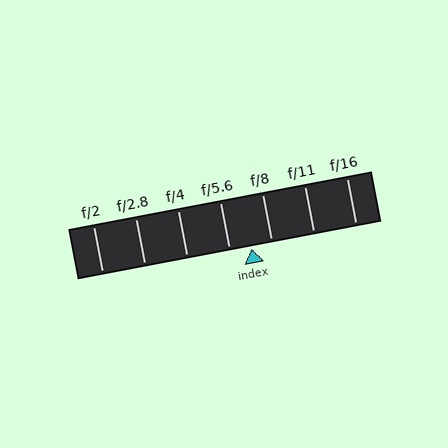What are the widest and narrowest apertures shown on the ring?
The widest aperture shown is f/2 and the narrowest is f/16.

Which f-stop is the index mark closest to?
The index mark is closest to f/8.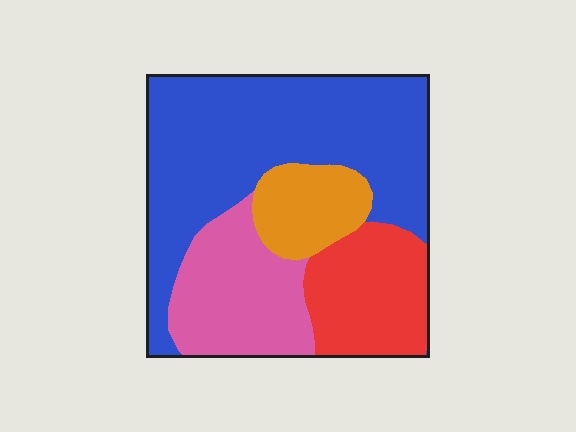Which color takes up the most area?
Blue, at roughly 50%.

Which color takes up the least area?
Orange, at roughly 10%.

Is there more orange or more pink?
Pink.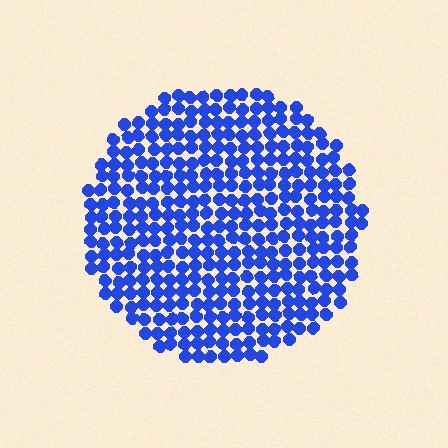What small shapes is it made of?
It is made of small circles.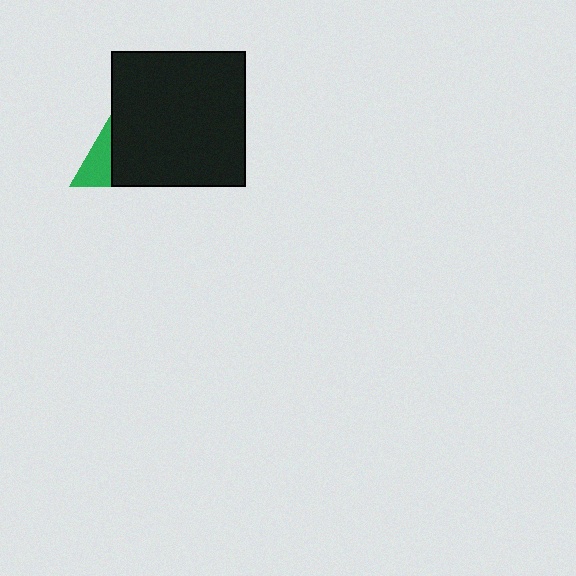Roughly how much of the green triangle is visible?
About half of it is visible (roughly 46%).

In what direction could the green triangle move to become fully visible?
The green triangle could move left. That would shift it out from behind the black square entirely.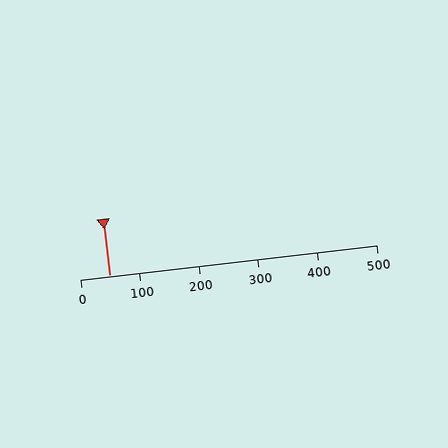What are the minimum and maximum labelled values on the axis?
The axis runs from 0 to 500.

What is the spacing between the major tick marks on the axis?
The major ticks are spaced 100 apart.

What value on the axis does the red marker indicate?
The marker indicates approximately 50.